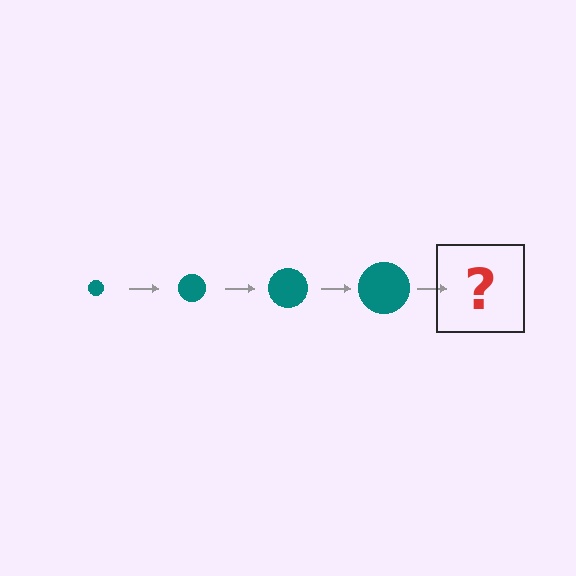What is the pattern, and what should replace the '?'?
The pattern is that the circle gets progressively larger each step. The '?' should be a teal circle, larger than the previous one.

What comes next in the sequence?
The next element should be a teal circle, larger than the previous one.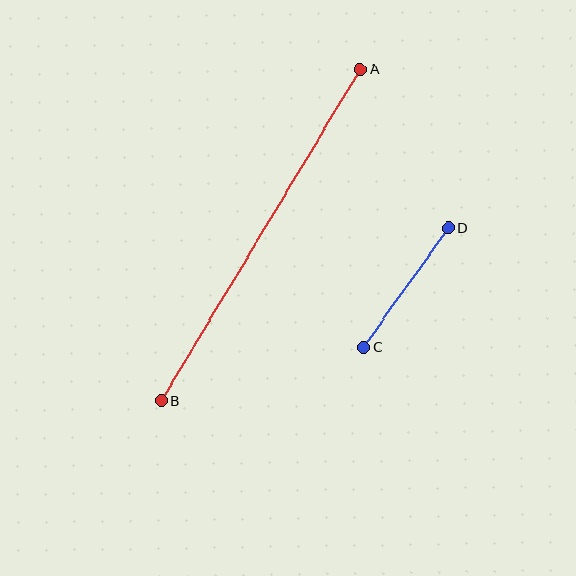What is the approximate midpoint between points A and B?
The midpoint is at approximately (261, 235) pixels.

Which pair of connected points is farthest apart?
Points A and B are farthest apart.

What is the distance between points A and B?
The distance is approximately 387 pixels.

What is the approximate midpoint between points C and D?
The midpoint is at approximately (406, 288) pixels.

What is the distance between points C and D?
The distance is approximately 146 pixels.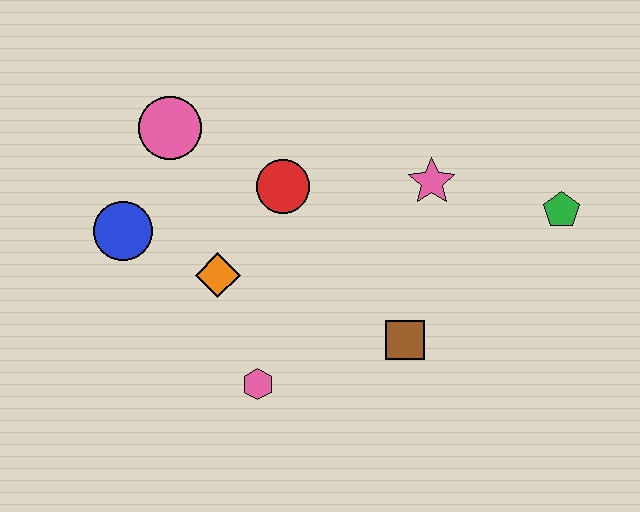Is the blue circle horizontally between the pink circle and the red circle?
No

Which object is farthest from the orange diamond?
The green pentagon is farthest from the orange diamond.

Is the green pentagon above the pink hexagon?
Yes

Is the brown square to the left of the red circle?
No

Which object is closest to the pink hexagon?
The orange diamond is closest to the pink hexagon.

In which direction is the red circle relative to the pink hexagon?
The red circle is above the pink hexagon.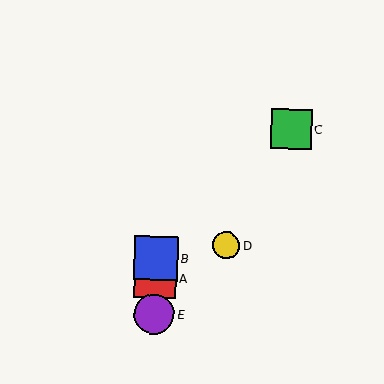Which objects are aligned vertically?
Objects A, B, E are aligned vertically.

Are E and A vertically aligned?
Yes, both are at x≈154.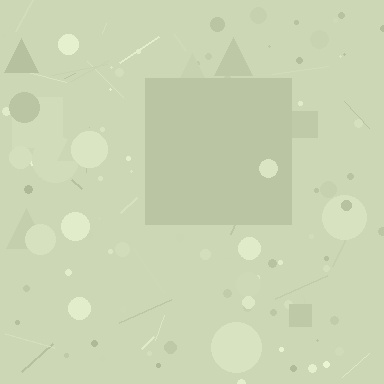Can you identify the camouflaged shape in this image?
The camouflaged shape is a square.